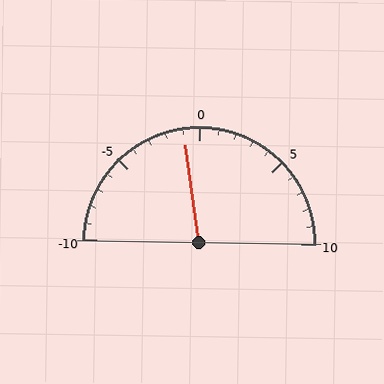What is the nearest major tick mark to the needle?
The nearest major tick mark is 0.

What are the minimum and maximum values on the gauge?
The gauge ranges from -10 to 10.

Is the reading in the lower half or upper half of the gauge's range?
The reading is in the lower half of the range (-10 to 10).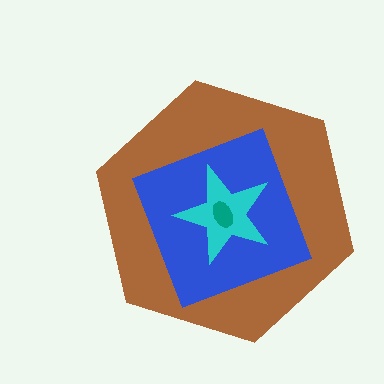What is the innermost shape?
The teal ellipse.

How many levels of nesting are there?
4.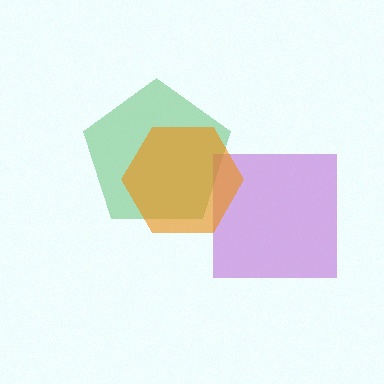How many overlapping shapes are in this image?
There are 3 overlapping shapes in the image.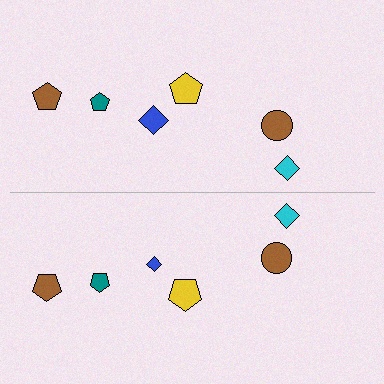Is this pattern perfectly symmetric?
No, the pattern is not perfectly symmetric. The blue diamond on the bottom side has a different size than its mirror counterpart.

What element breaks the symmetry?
The blue diamond on the bottom side has a different size than its mirror counterpart.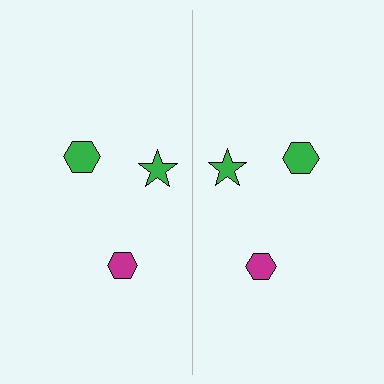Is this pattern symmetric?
Yes, this pattern has bilateral (reflection) symmetry.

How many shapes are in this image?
There are 6 shapes in this image.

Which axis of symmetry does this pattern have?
The pattern has a vertical axis of symmetry running through the center of the image.